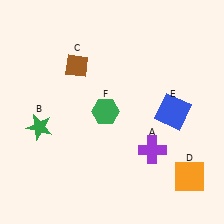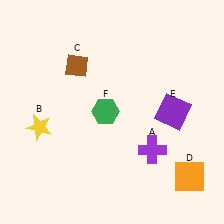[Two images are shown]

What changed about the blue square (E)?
In Image 1, E is blue. In Image 2, it changed to purple.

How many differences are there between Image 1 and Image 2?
There are 2 differences between the two images.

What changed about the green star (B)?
In Image 1, B is green. In Image 2, it changed to yellow.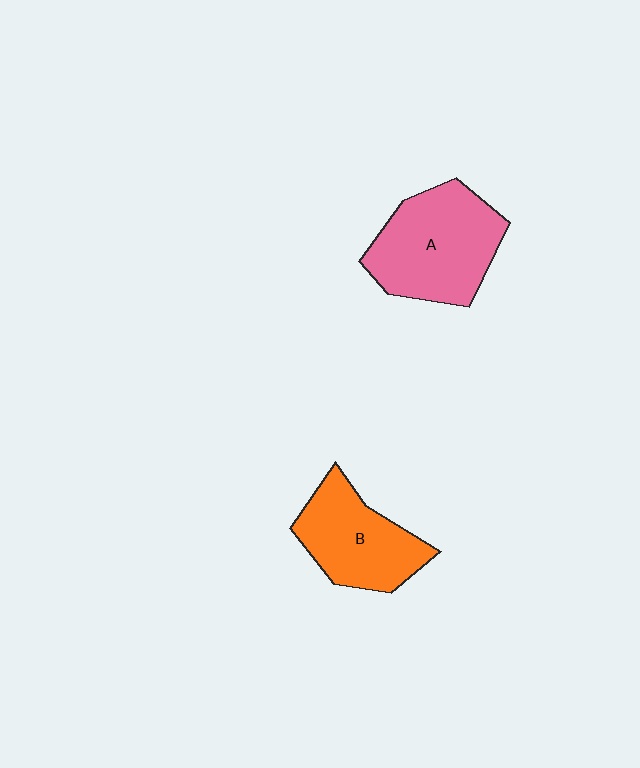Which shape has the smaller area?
Shape B (orange).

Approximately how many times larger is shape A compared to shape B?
Approximately 1.3 times.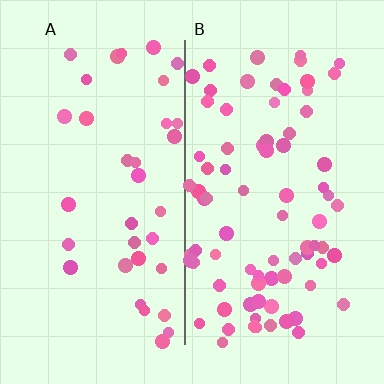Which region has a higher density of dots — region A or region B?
B (the right).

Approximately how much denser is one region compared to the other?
Approximately 2.2× — region B over region A.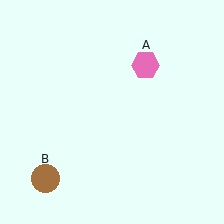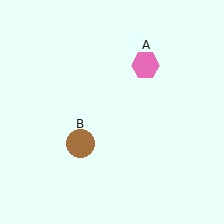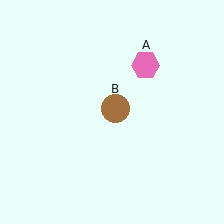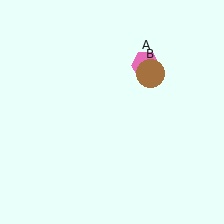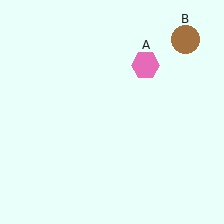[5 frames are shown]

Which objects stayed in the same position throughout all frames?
Pink hexagon (object A) remained stationary.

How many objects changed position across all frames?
1 object changed position: brown circle (object B).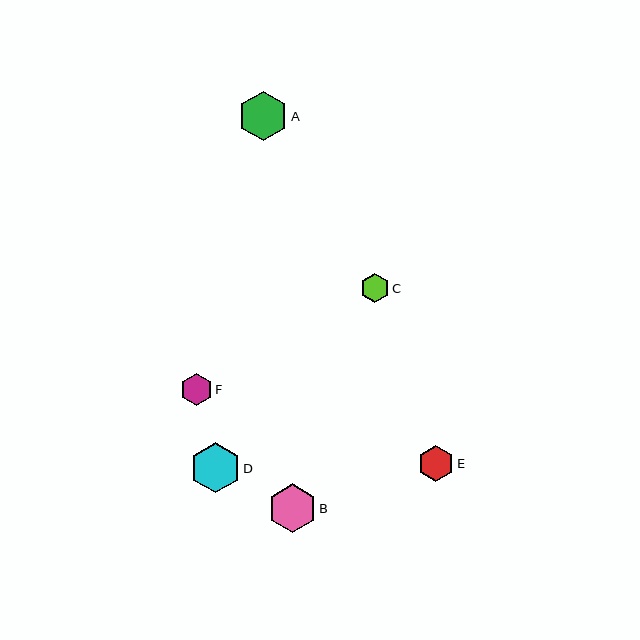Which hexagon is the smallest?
Hexagon C is the smallest with a size of approximately 29 pixels.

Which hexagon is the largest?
Hexagon D is the largest with a size of approximately 50 pixels.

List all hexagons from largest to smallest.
From largest to smallest: D, A, B, E, F, C.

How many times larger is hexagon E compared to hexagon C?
Hexagon E is approximately 1.2 times the size of hexagon C.